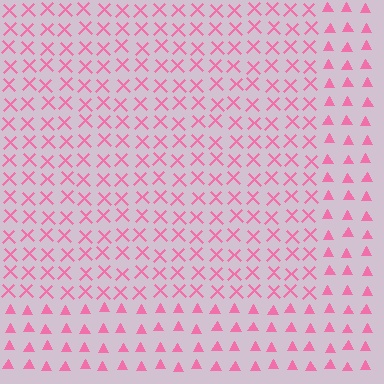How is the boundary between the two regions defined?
The boundary is defined by a change in element shape: X marks inside vs. triangles outside. All elements share the same color and spacing.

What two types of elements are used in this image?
The image uses X marks inside the rectangle region and triangles outside it.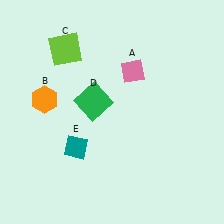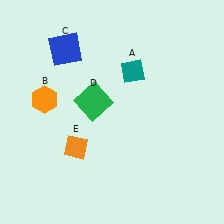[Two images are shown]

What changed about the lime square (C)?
In Image 1, C is lime. In Image 2, it changed to blue.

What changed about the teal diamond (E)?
In Image 1, E is teal. In Image 2, it changed to orange.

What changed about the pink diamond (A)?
In Image 1, A is pink. In Image 2, it changed to teal.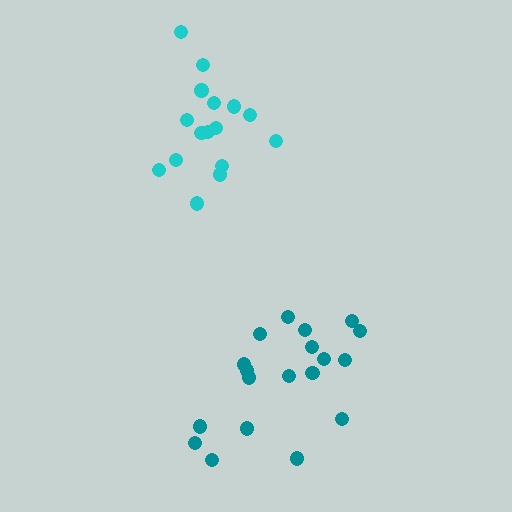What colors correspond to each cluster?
The clusters are colored: teal, cyan.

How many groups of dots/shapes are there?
There are 2 groups.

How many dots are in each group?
Group 1: 19 dots, Group 2: 16 dots (35 total).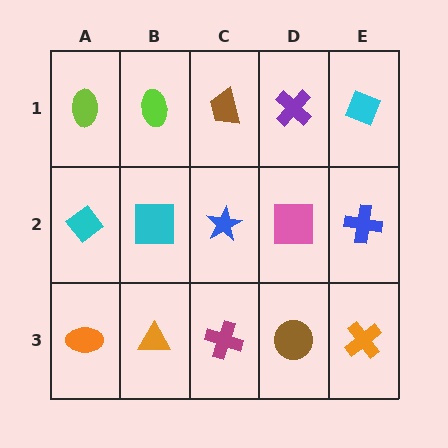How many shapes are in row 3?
5 shapes.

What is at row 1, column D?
A purple cross.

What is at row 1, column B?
A lime ellipse.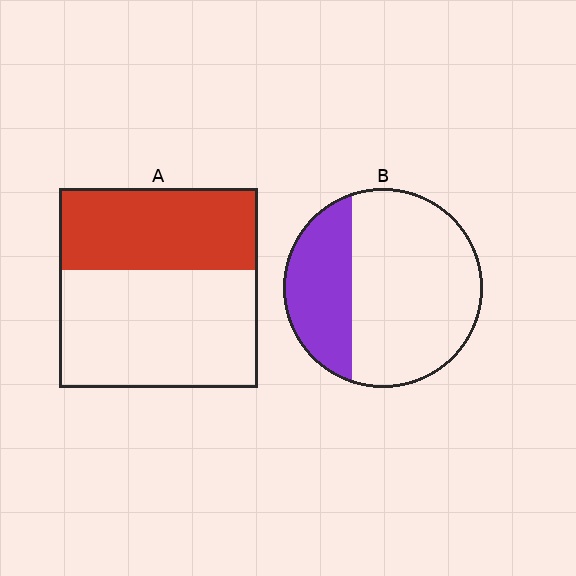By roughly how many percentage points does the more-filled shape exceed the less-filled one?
By roughly 10 percentage points (A over B).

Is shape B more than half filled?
No.